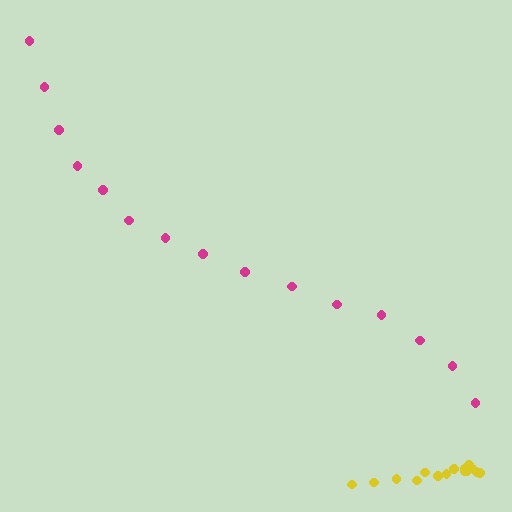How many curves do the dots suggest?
There are 2 distinct paths.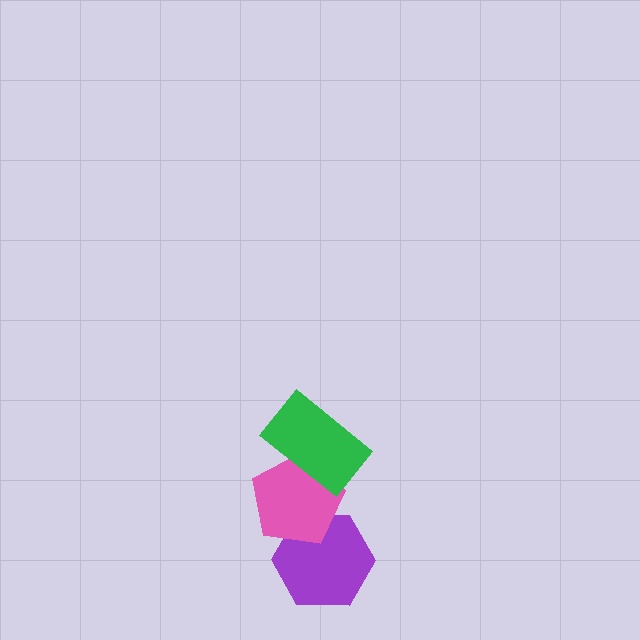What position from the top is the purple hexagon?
The purple hexagon is 3rd from the top.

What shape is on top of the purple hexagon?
The pink pentagon is on top of the purple hexagon.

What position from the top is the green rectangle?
The green rectangle is 1st from the top.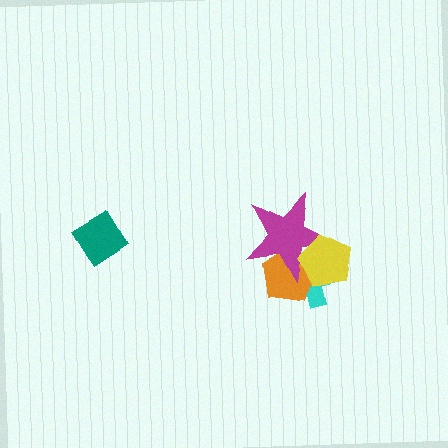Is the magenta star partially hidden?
Yes, it is partially covered by another shape.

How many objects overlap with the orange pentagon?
3 objects overlap with the orange pentagon.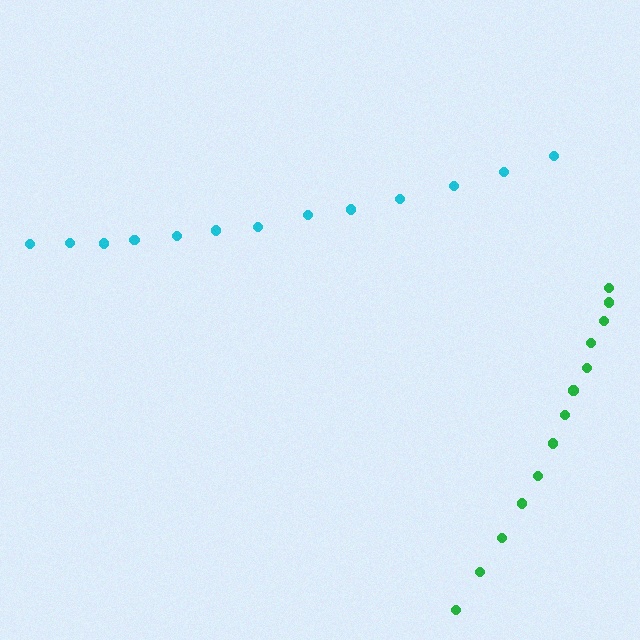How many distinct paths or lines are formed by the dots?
There are 2 distinct paths.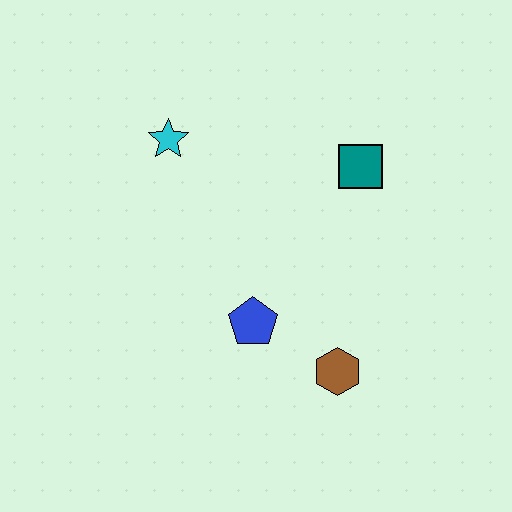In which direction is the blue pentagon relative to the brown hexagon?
The blue pentagon is to the left of the brown hexagon.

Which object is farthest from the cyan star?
The brown hexagon is farthest from the cyan star.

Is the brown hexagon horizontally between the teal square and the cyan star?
Yes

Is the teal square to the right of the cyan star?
Yes